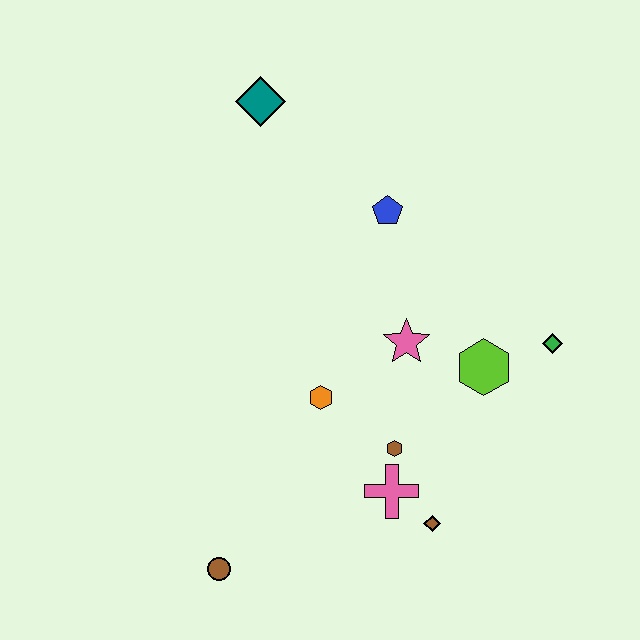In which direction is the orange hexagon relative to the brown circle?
The orange hexagon is above the brown circle.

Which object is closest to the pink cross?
The brown hexagon is closest to the pink cross.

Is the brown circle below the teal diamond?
Yes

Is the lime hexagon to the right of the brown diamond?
Yes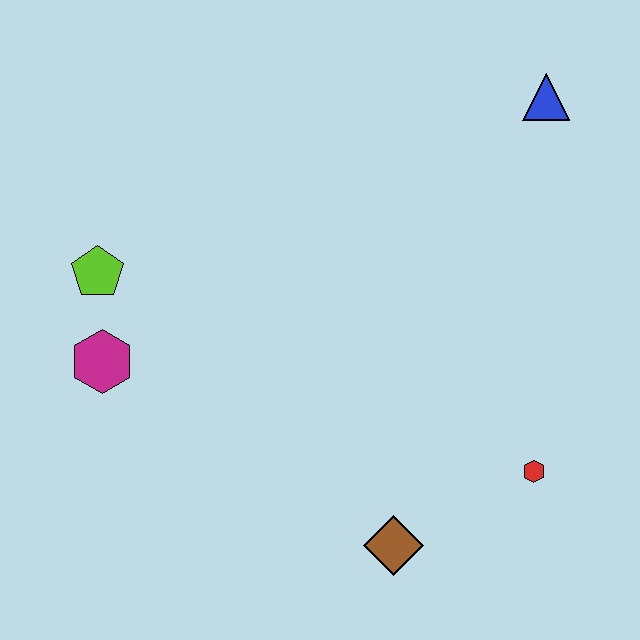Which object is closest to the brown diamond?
The red hexagon is closest to the brown diamond.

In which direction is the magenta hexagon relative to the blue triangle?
The magenta hexagon is to the left of the blue triangle.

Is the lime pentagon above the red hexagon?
Yes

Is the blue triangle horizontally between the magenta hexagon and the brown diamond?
No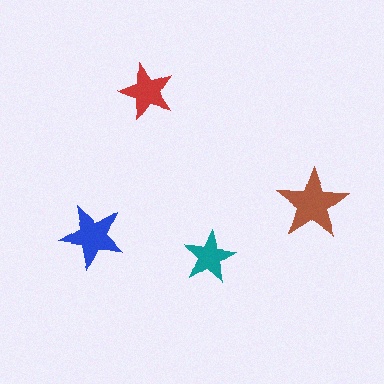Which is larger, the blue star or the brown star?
The brown one.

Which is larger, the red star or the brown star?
The brown one.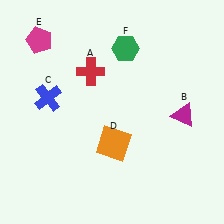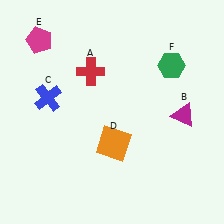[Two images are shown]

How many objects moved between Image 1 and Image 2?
1 object moved between the two images.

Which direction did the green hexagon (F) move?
The green hexagon (F) moved right.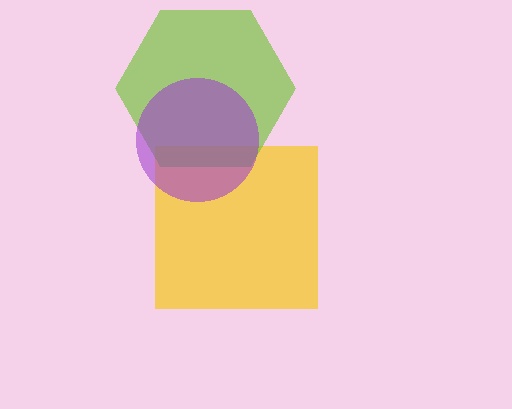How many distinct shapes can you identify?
There are 3 distinct shapes: a yellow square, a lime hexagon, a purple circle.